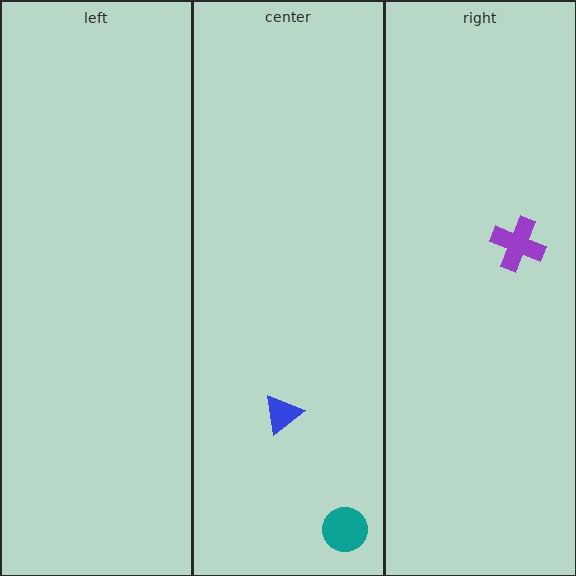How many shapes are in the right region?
1.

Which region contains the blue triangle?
The center region.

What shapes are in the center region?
The teal circle, the blue triangle.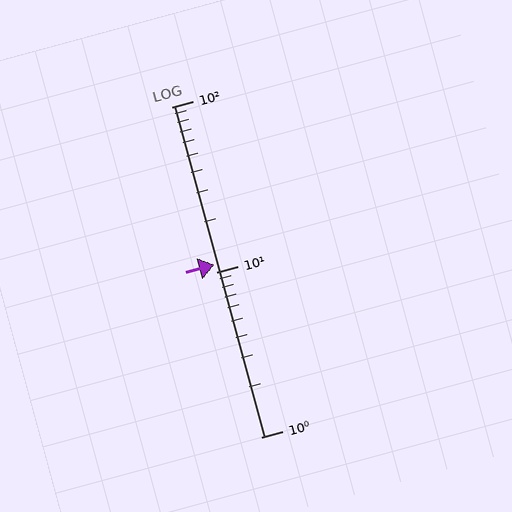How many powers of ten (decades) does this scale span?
The scale spans 2 decades, from 1 to 100.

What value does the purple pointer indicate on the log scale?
The pointer indicates approximately 11.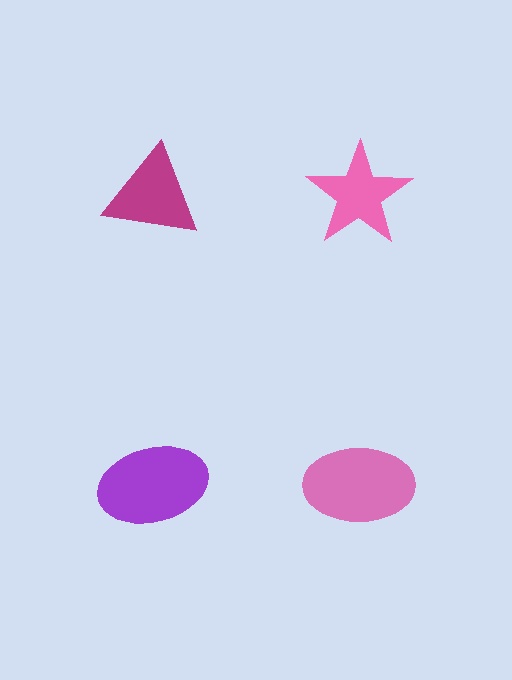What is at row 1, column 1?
A magenta triangle.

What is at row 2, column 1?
A purple ellipse.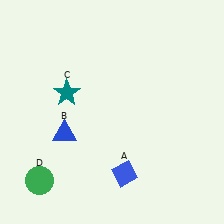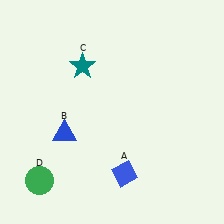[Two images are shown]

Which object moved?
The teal star (C) moved up.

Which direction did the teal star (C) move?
The teal star (C) moved up.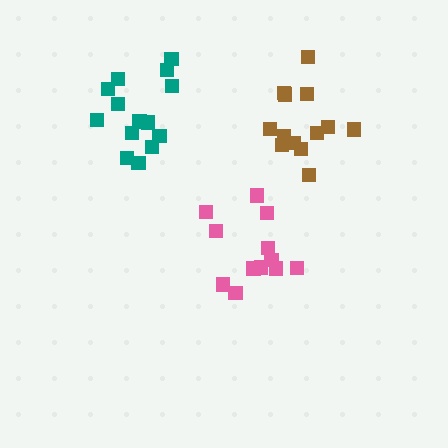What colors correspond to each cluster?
The clusters are colored: pink, teal, brown.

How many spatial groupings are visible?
There are 3 spatial groupings.